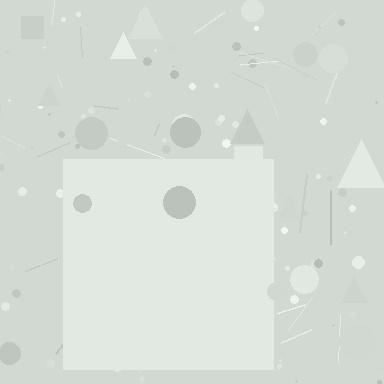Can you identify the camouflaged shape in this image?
The camouflaged shape is a square.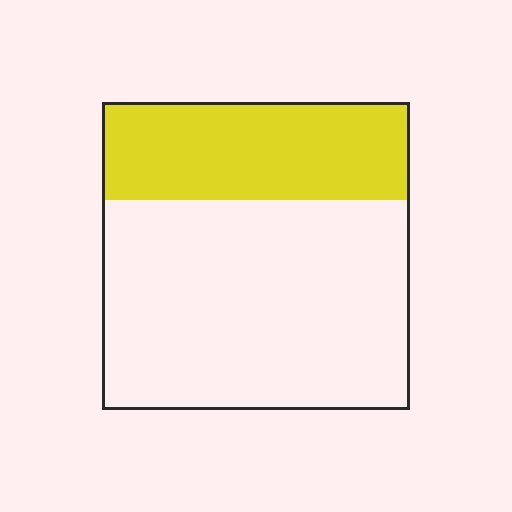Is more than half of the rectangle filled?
No.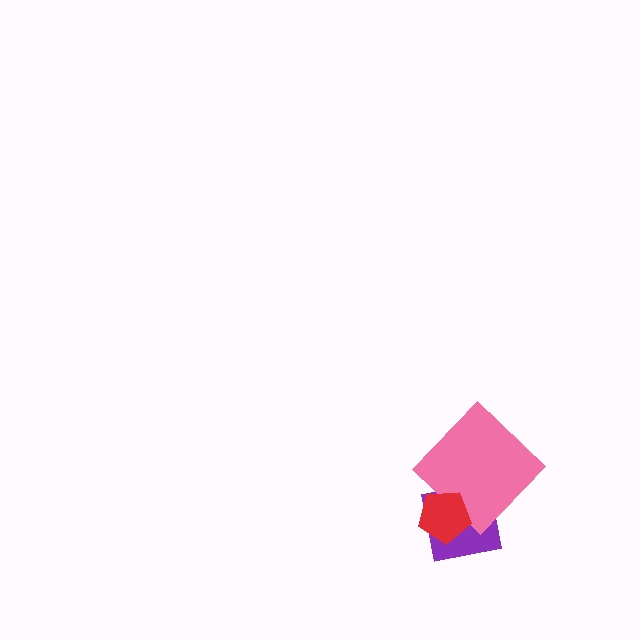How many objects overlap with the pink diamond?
2 objects overlap with the pink diamond.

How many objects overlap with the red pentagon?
2 objects overlap with the red pentagon.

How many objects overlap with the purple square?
2 objects overlap with the purple square.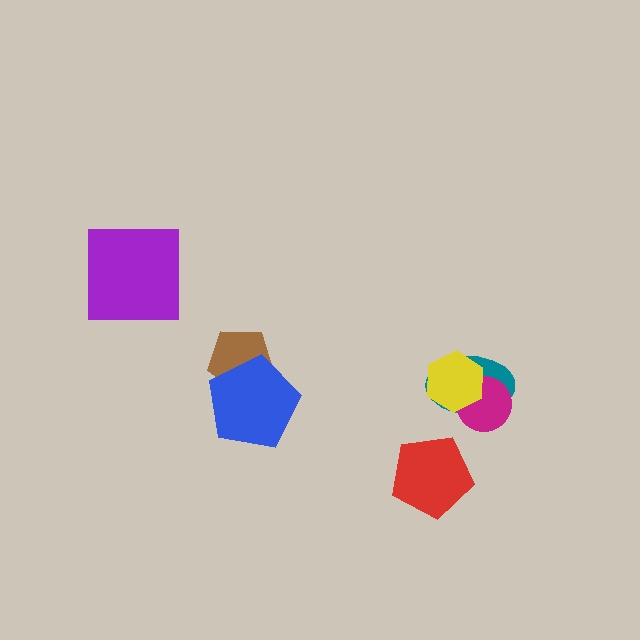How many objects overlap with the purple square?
0 objects overlap with the purple square.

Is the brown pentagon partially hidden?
Yes, it is partially covered by another shape.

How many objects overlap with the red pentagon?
0 objects overlap with the red pentagon.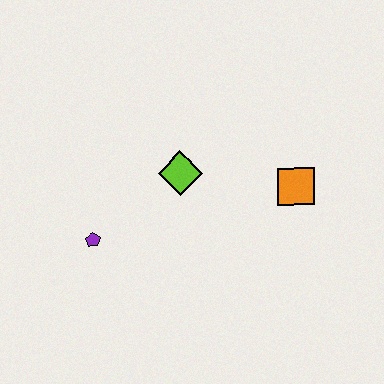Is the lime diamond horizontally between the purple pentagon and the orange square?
Yes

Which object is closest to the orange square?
The lime diamond is closest to the orange square.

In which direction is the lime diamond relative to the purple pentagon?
The lime diamond is to the right of the purple pentagon.